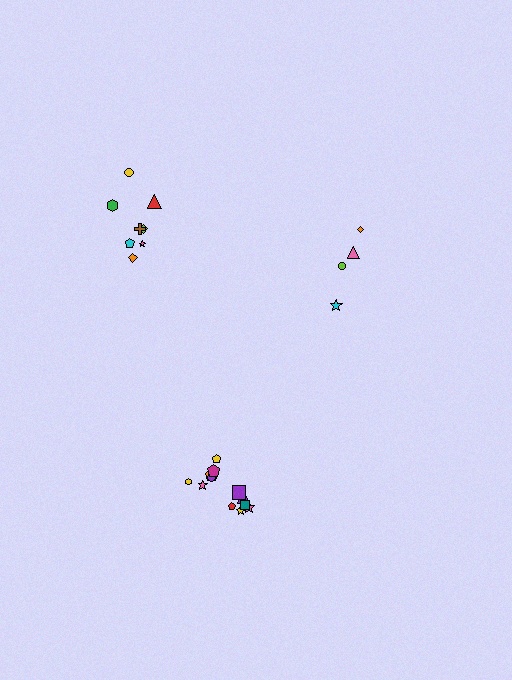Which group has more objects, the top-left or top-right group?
The top-left group.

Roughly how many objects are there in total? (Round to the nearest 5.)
Roughly 25 objects in total.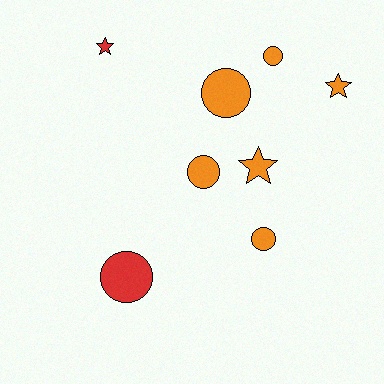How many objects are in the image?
There are 8 objects.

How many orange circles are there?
There are 4 orange circles.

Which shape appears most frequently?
Circle, with 5 objects.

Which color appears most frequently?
Orange, with 6 objects.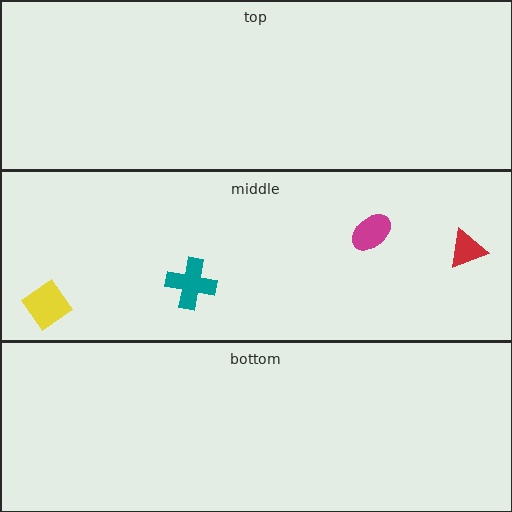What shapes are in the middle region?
The magenta ellipse, the teal cross, the red triangle, the yellow diamond.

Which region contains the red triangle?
The middle region.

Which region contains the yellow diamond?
The middle region.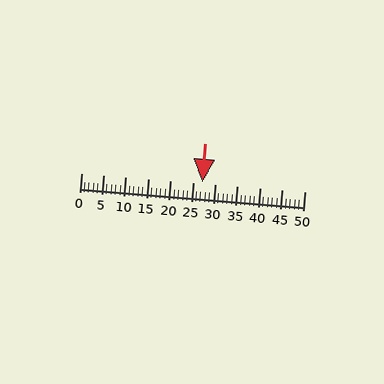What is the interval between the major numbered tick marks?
The major tick marks are spaced 5 units apart.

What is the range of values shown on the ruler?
The ruler shows values from 0 to 50.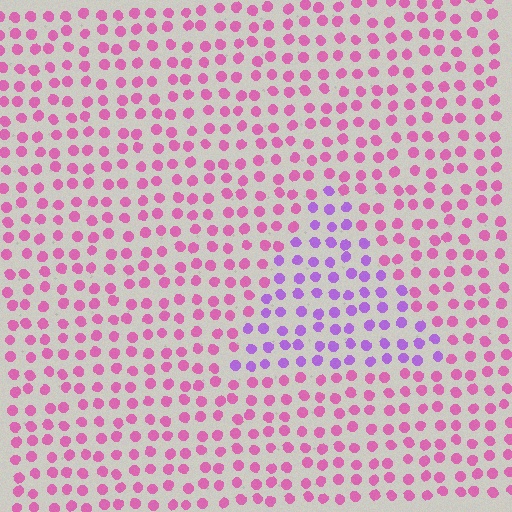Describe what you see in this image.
The image is filled with small pink elements in a uniform arrangement. A triangle-shaped region is visible where the elements are tinted to a slightly different hue, forming a subtle color boundary.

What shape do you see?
I see a triangle.